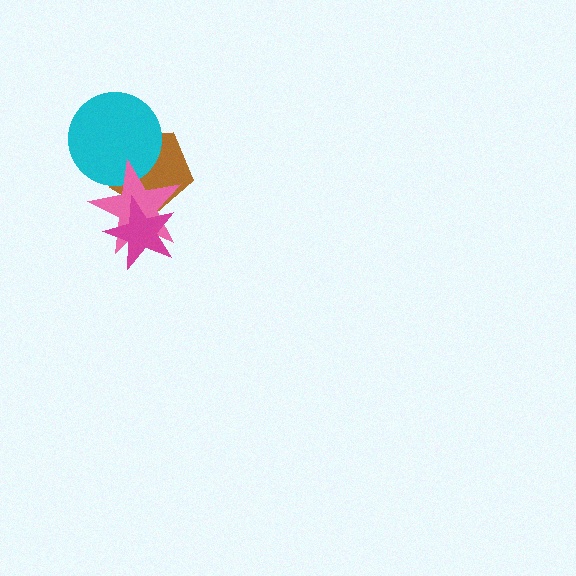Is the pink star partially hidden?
Yes, it is partially covered by another shape.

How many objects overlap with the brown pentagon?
3 objects overlap with the brown pentagon.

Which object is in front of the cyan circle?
The pink star is in front of the cyan circle.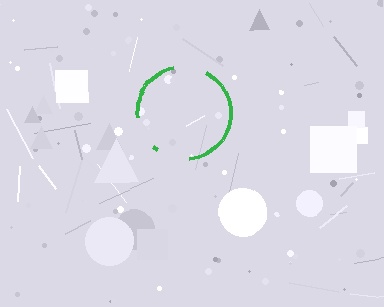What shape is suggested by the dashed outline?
The dashed outline suggests a circle.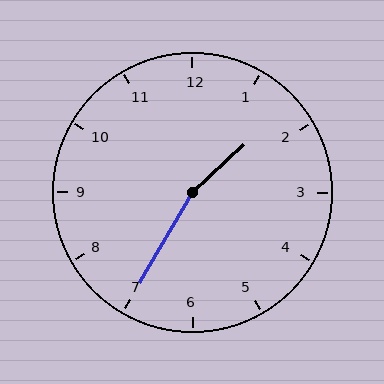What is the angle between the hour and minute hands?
Approximately 162 degrees.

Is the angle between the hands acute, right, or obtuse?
It is obtuse.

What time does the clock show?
1:35.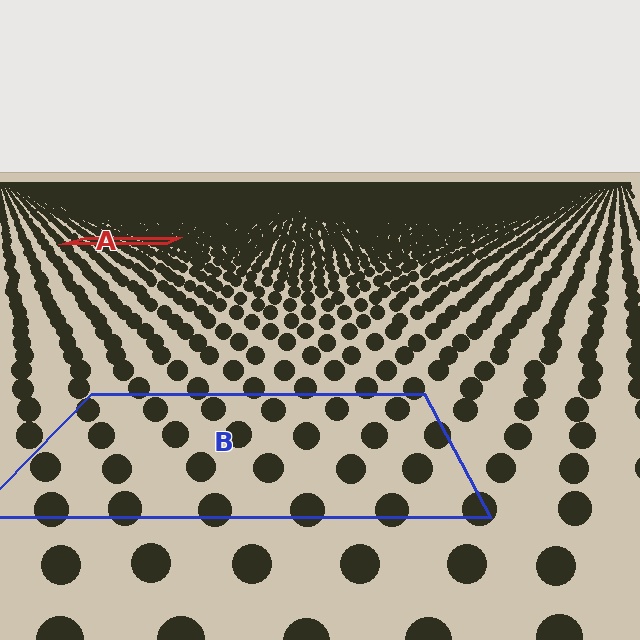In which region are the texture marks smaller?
The texture marks are smaller in region A, because it is farther away.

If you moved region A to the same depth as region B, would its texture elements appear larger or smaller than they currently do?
They would appear larger. At a closer depth, the same texture elements are projected at a bigger on-screen size.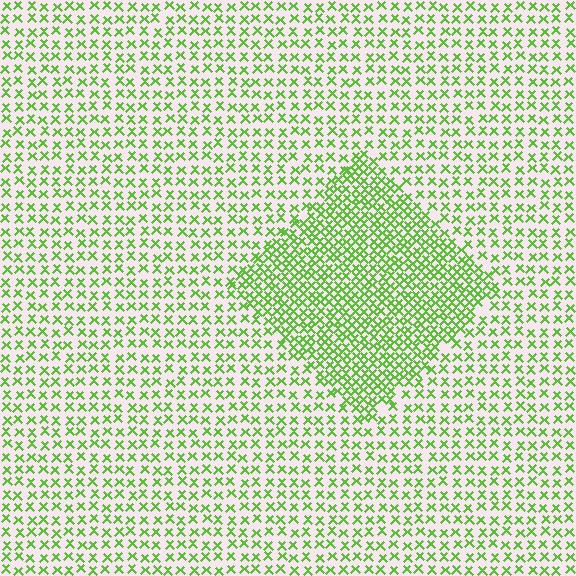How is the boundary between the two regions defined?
The boundary is defined by a change in element density (approximately 2.0x ratio). All elements are the same color, size, and shape.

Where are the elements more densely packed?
The elements are more densely packed inside the diamond boundary.